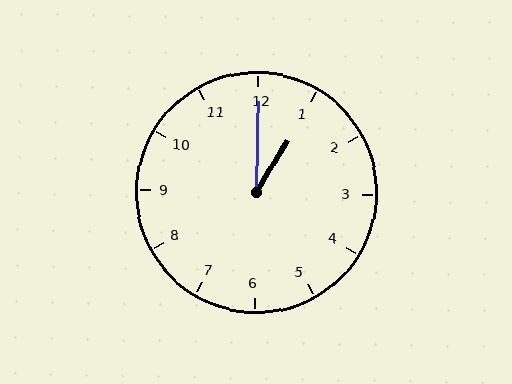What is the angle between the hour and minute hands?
Approximately 30 degrees.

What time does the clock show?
1:00.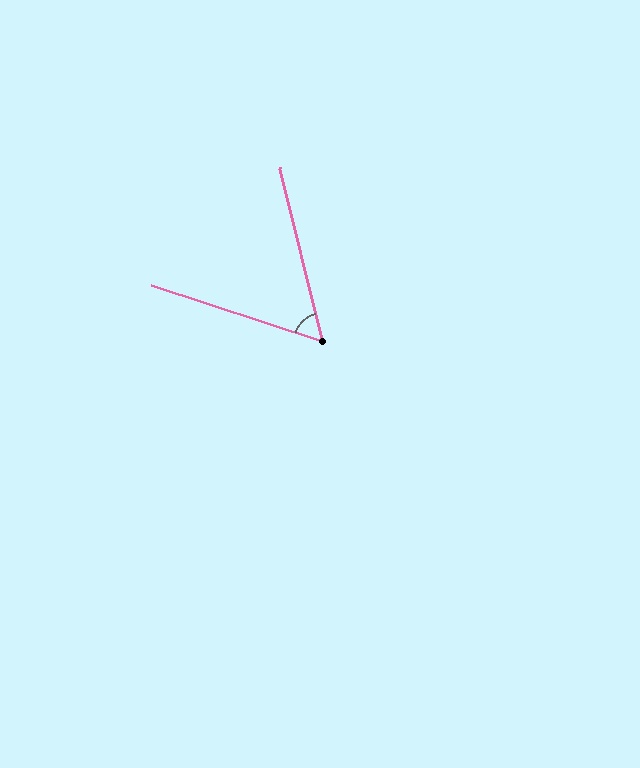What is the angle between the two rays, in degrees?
Approximately 58 degrees.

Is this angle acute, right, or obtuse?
It is acute.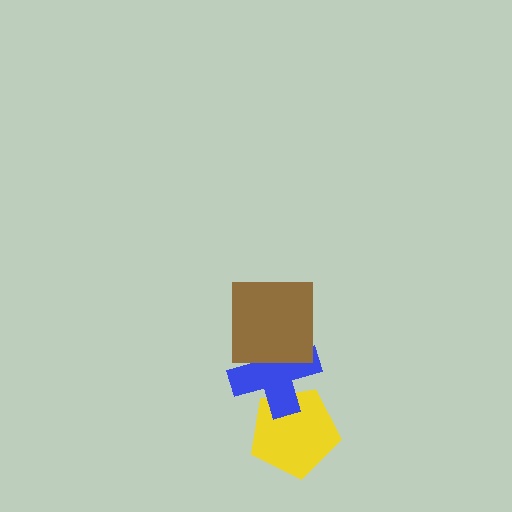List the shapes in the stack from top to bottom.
From top to bottom: the brown square, the blue cross, the yellow pentagon.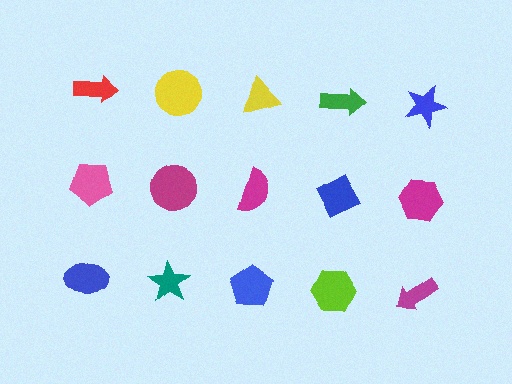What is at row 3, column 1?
A blue ellipse.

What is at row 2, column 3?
A magenta semicircle.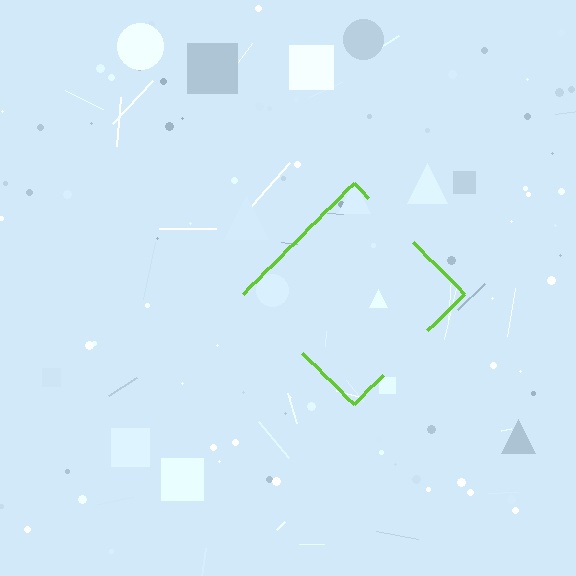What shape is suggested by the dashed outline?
The dashed outline suggests a diamond.